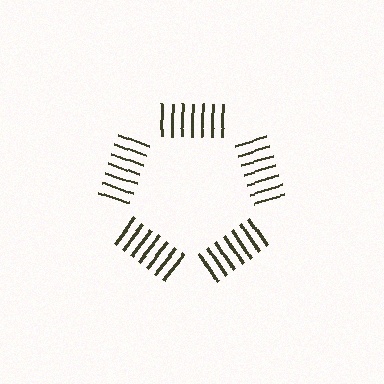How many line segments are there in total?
35 — 7 along each of the 5 edges.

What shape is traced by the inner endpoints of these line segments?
An illusory pentagon — the line segments terminate on its edges but no continuous stroke is drawn.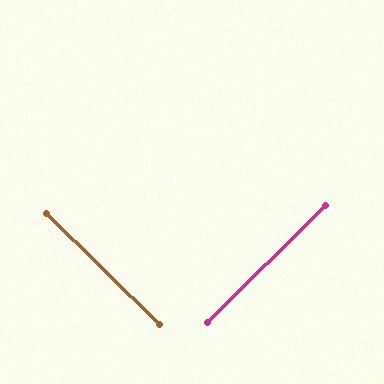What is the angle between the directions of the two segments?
Approximately 89 degrees.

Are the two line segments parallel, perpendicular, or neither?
Perpendicular — they meet at approximately 89°.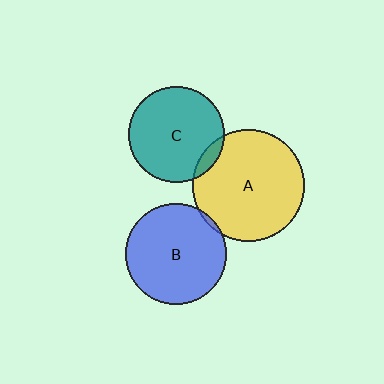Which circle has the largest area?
Circle A (yellow).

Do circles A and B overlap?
Yes.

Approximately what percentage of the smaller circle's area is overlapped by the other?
Approximately 5%.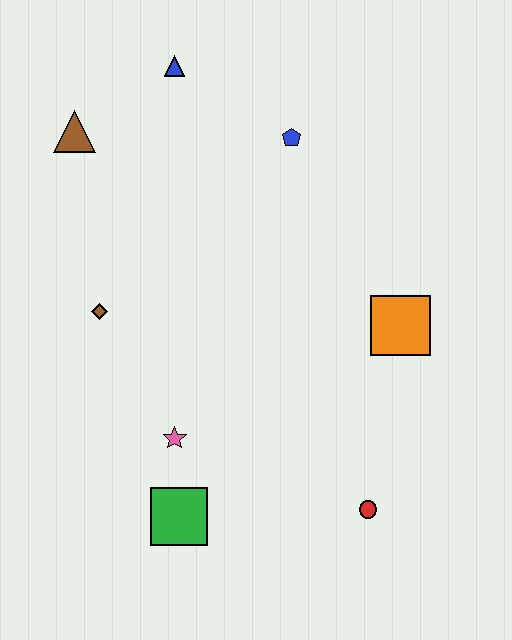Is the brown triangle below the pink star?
No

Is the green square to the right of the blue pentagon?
No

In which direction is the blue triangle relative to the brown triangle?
The blue triangle is to the right of the brown triangle.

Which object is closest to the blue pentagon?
The blue triangle is closest to the blue pentagon.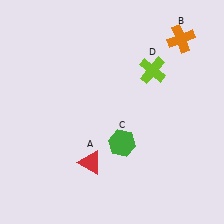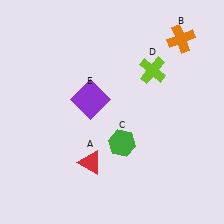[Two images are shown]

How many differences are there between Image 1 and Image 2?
There is 1 difference between the two images.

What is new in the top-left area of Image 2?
A purple square (E) was added in the top-left area of Image 2.